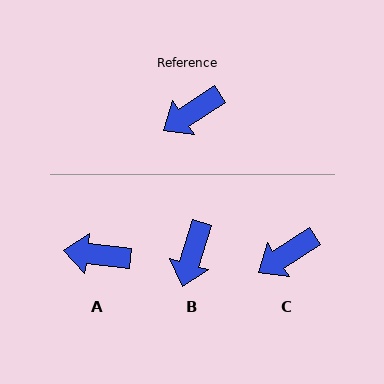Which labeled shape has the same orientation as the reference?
C.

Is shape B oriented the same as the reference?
No, it is off by about 40 degrees.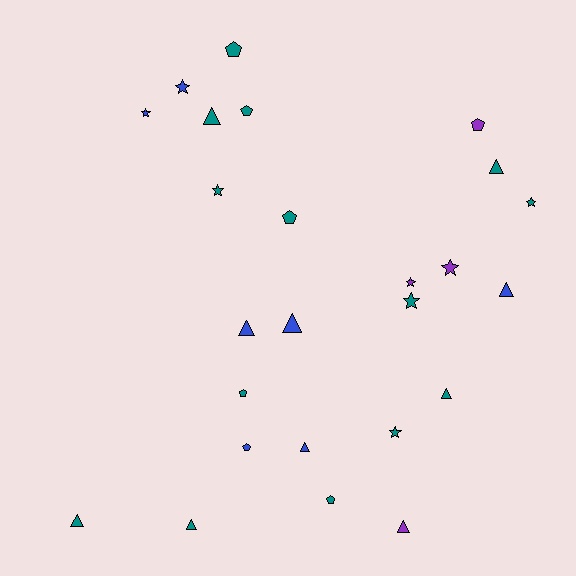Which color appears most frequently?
Teal, with 14 objects.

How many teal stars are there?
There are 4 teal stars.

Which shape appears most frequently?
Triangle, with 10 objects.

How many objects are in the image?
There are 25 objects.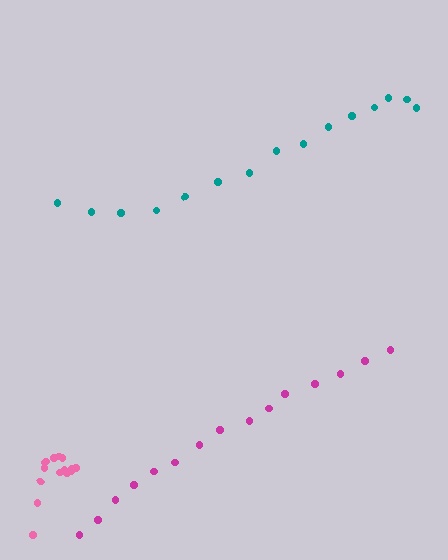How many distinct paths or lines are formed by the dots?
There are 3 distinct paths.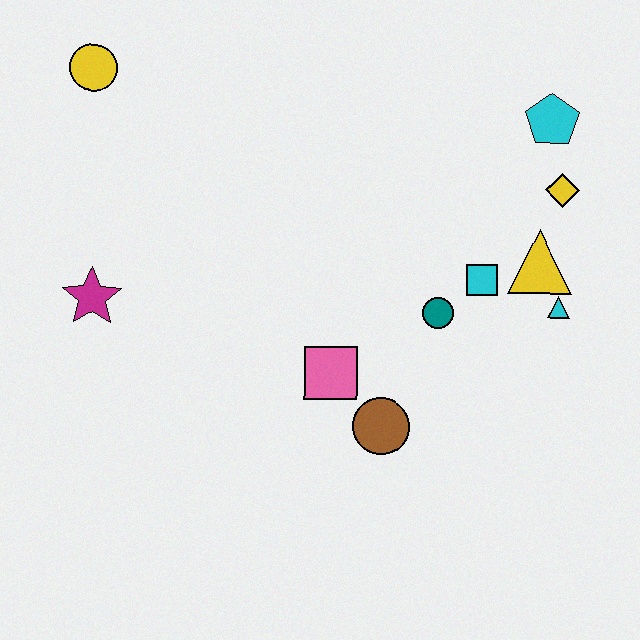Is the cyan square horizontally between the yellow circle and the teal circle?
No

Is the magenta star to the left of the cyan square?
Yes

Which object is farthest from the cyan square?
The yellow circle is farthest from the cyan square.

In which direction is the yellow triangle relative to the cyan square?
The yellow triangle is to the right of the cyan square.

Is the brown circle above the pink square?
No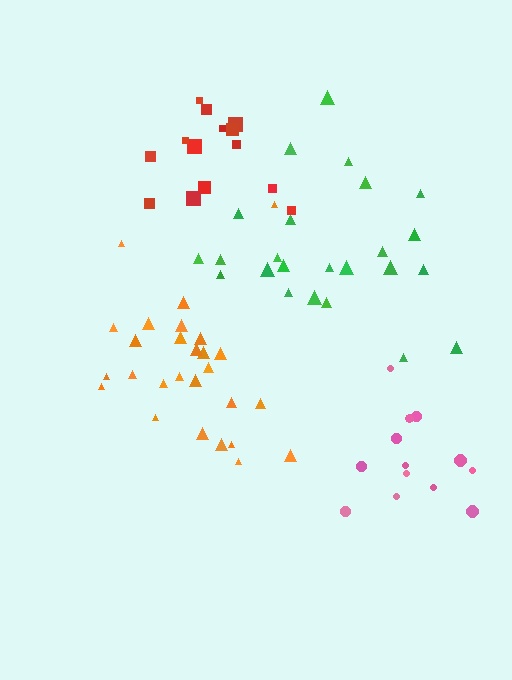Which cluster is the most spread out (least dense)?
Green.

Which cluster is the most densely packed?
Red.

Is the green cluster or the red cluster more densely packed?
Red.